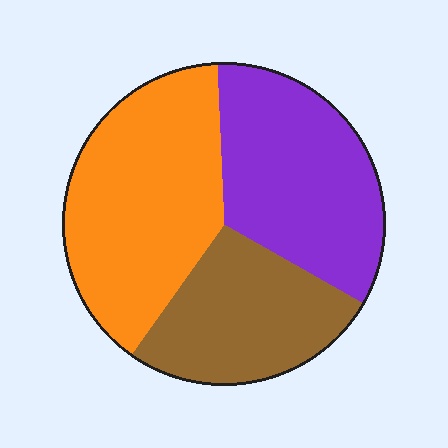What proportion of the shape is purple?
Purple takes up about one third (1/3) of the shape.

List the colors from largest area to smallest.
From largest to smallest: orange, purple, brown.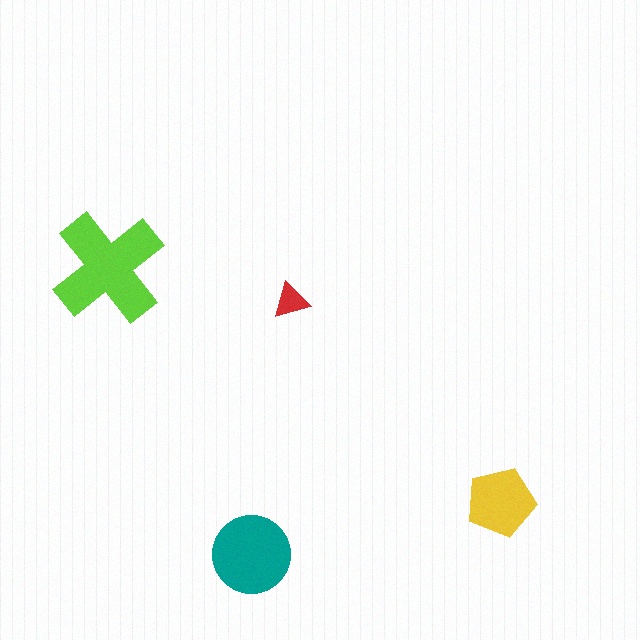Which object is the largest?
The lime cross.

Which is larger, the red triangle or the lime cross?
The lime cross.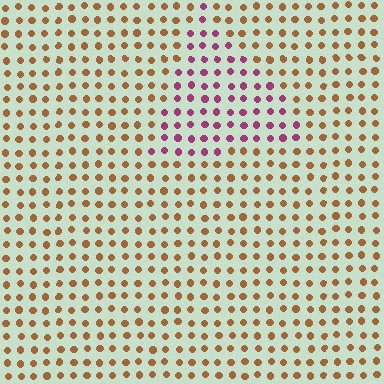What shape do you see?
I see a triangle.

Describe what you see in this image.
The image is filled with small brown elements in a uniform arrangement. A triangle-shaped region is visible where the elements are tinted to a slightly different hue, forming a subtle color boundary.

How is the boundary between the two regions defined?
The boundary is defined purely by a slight shift in hue (about 63 degrees). Spacing, size, and orientation are identical on both sides.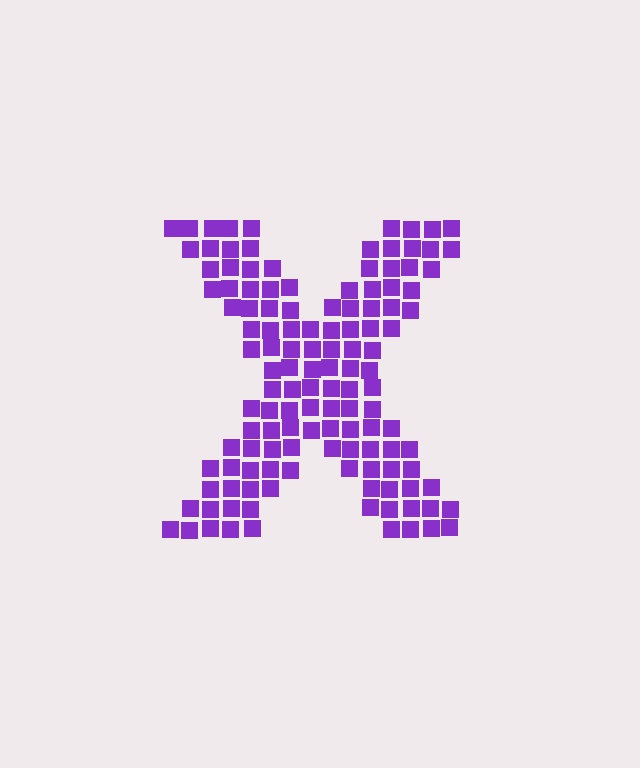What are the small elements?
The small elements are squares.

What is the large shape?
The large shape is the letter X.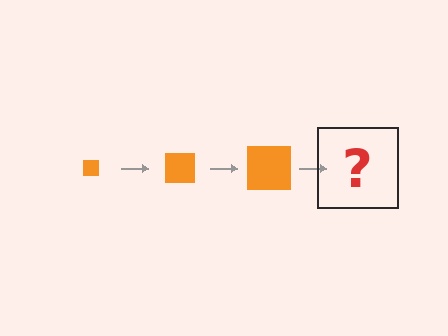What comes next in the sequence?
The next element should be an orange square, larger than the previous one.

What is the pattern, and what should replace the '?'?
The pattern is that the square gets progressively larger each step. The '?' should be an orange square, larger than the previous one.